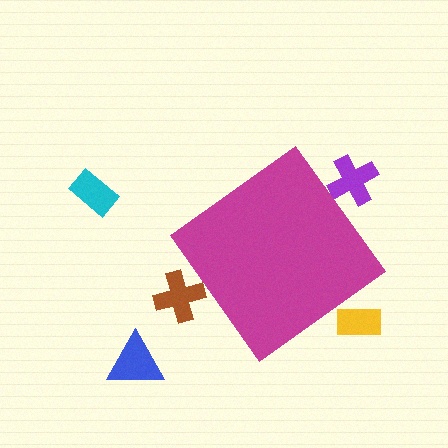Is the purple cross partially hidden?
Yes, the purple cross is partially hidden behind the magenta diamond.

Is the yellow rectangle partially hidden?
Yes, the yellow rectangle is partially hidden behind the magenta diamond.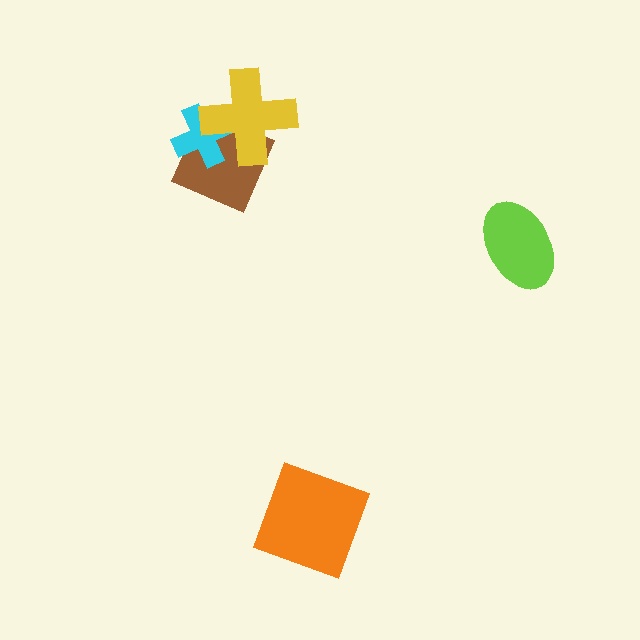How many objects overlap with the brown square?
2 objects overlap with the brown square.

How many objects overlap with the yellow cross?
2 objects overlap with the yellow cross.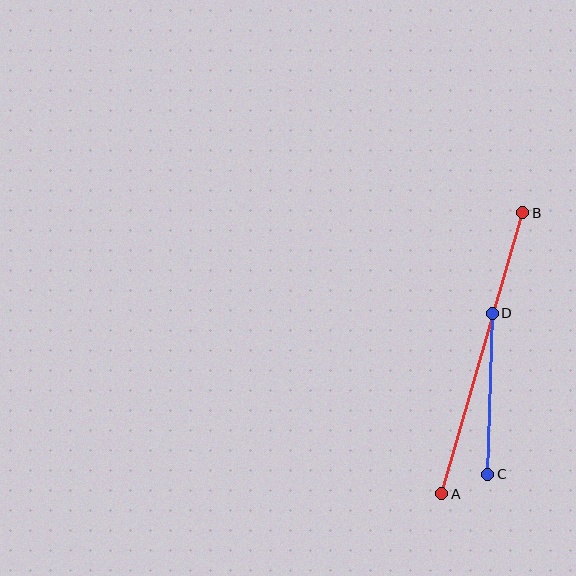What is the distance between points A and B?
The distance is approximately 293 pixels.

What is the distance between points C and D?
The distance is approximately 161 pixels.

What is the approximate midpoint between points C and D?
The midpoint is at approximately (490, 394) pixels.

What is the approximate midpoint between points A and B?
The midpoint is at approximately (482, 353) pixels.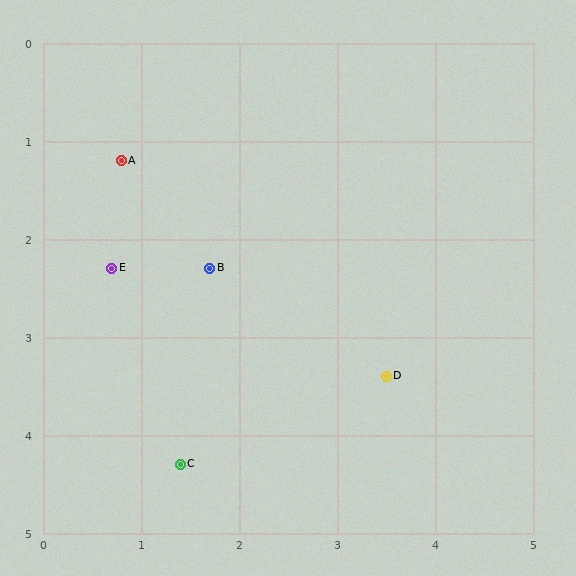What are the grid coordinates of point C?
Point C is at approximately (1.4, 4.3).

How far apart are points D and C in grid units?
Points D and C are about 2.3 grid units apart.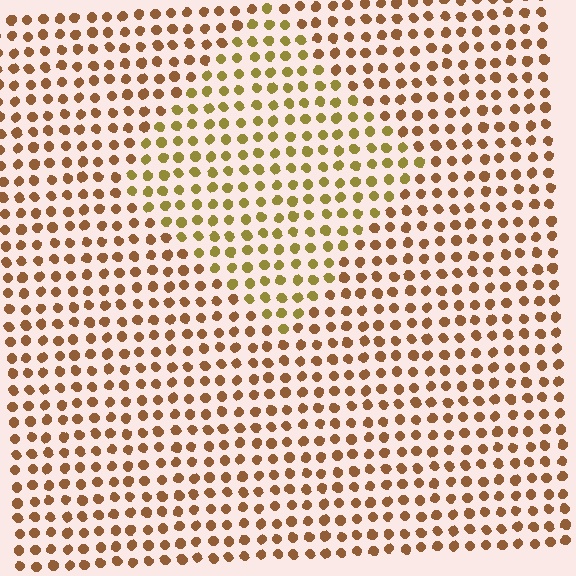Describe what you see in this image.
The image is filled with small brown elements in a uniform arrangement. A diamond-shaped region is visible where the elements are tinted to a slightly different hue, forming a subtle color boundary.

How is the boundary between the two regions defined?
The boundary is defined purely by a slight shift in hue (about 30 degrees). Spacing, size, and orientation are identical on both sides.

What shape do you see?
I see a diamond.